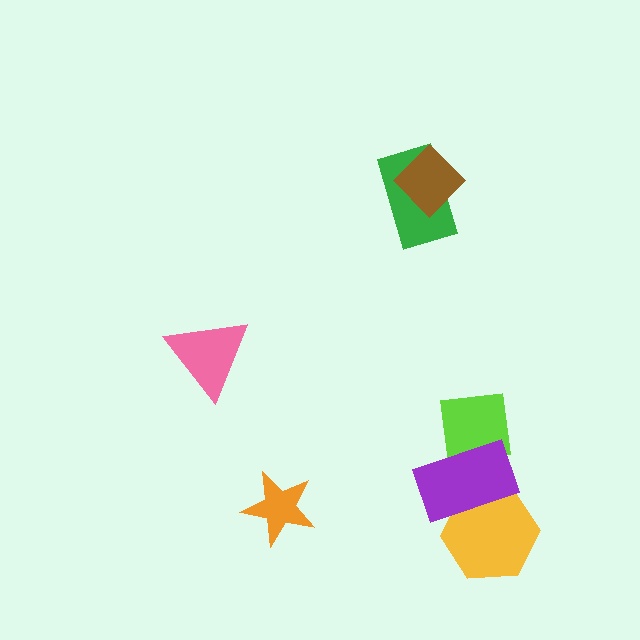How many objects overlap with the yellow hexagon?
1 object overlaps with the yellow hexagon.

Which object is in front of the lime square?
The purple rectangle is in front of the lime square.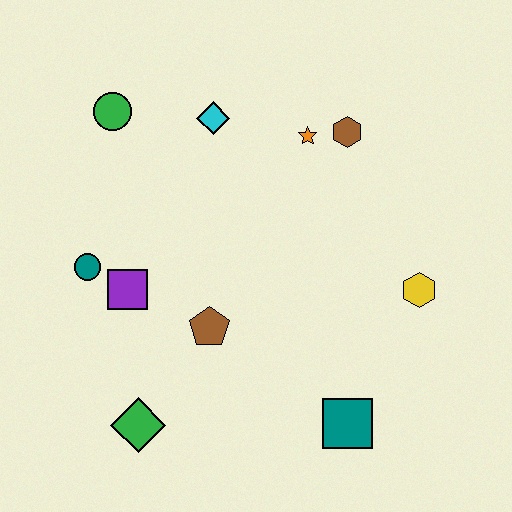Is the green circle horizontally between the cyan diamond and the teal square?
No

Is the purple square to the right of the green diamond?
No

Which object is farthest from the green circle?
The teal square is farthest from the green circle.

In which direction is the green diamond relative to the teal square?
The green diamond is to the left of the teal square.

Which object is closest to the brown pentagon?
The purple square is closest to the brown pentagon.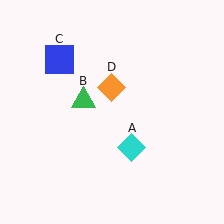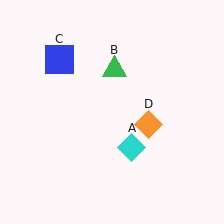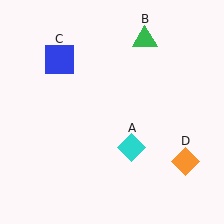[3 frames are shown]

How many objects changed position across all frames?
2 objects changed position: green triangle (object B), orange diamond (object D).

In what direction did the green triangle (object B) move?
The green triangle (object B) moved up and to the right.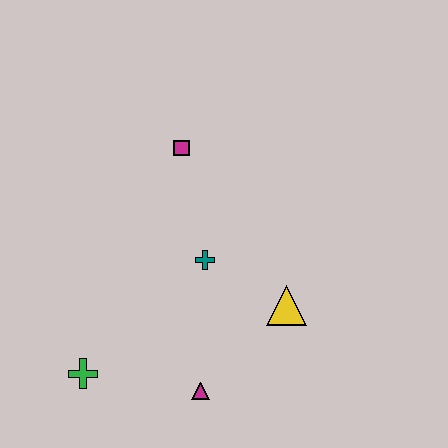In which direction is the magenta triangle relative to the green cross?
The magenta triangle is to the right of the green cross.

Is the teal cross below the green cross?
No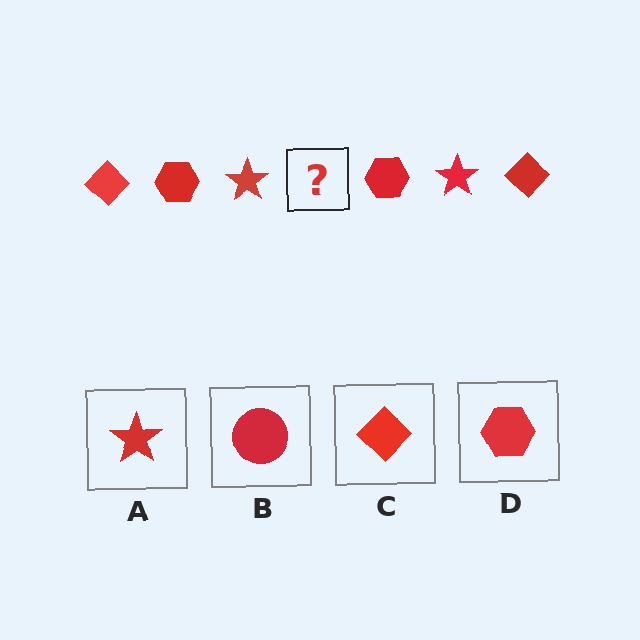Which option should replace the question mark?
Option C.